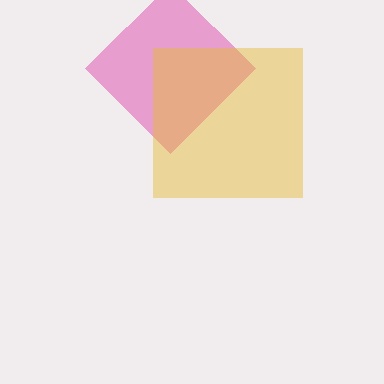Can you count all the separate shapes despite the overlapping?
Yes, there are 2 separate shapes.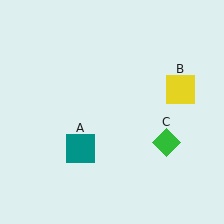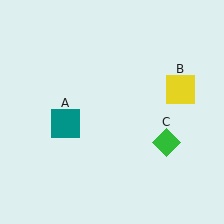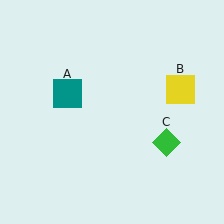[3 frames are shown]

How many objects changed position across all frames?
1 object changed position: teal square (object A).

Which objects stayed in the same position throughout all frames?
Yellow square (object B) and green diamond (object C) remained stationary.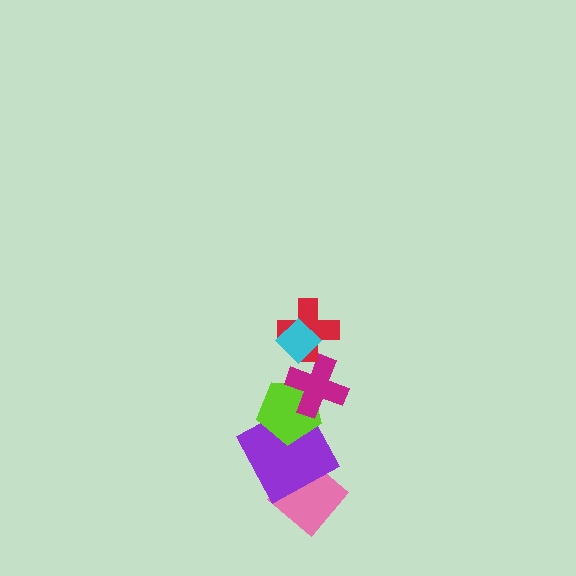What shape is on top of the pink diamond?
The purple square is on top of the pink diamond.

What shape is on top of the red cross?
The cyan diamond is on top of the red cross.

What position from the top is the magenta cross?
The magenta cross is 3rd from the top.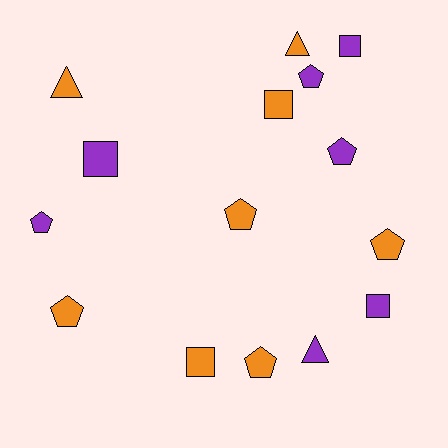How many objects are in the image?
There are 15 objects.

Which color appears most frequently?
Orange, with 8 objects.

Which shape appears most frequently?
Pentagon, with 7 objects.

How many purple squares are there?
There are 3 purple squares.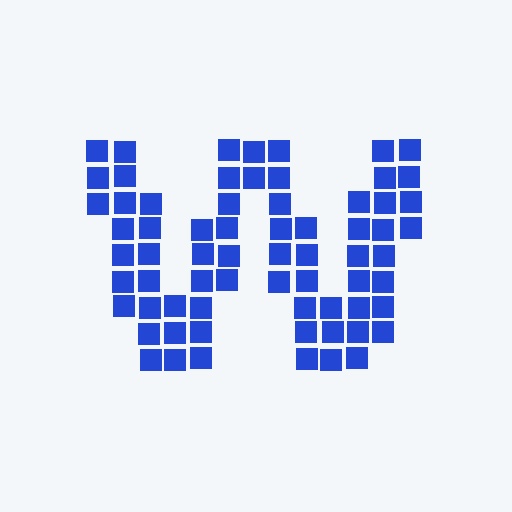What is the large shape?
The large shape is the letter W.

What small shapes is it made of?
It is made of small squares.